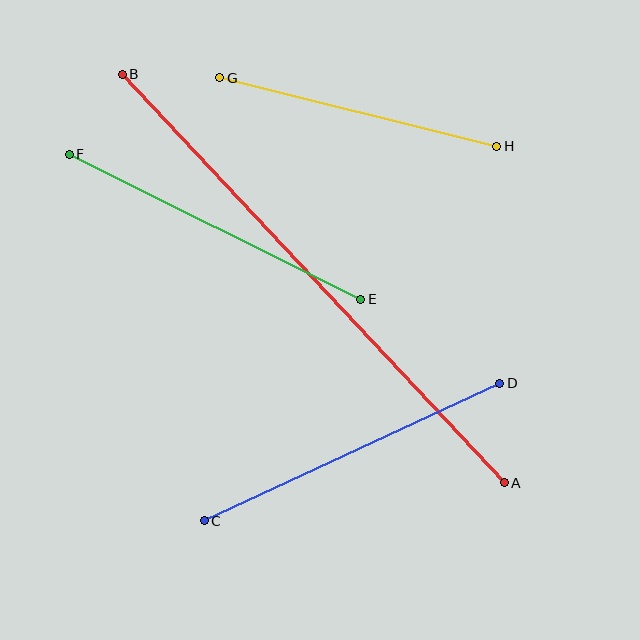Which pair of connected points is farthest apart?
Points A and B are farthest apart.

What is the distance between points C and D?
The distance is approximately 326 pixels.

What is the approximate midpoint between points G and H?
The midpoint is at approximately (358, 112) pixels.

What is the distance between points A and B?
The distance is approximately 559 pixels.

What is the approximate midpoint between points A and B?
The midpoint is at approximately (313, 278) pixels.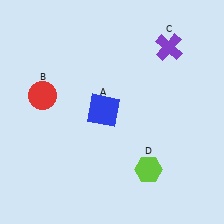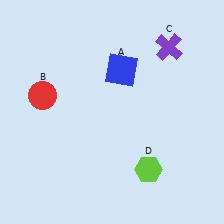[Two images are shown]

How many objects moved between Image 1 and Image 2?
1 object moved between the two images.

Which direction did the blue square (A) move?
The blue square (A) moved up.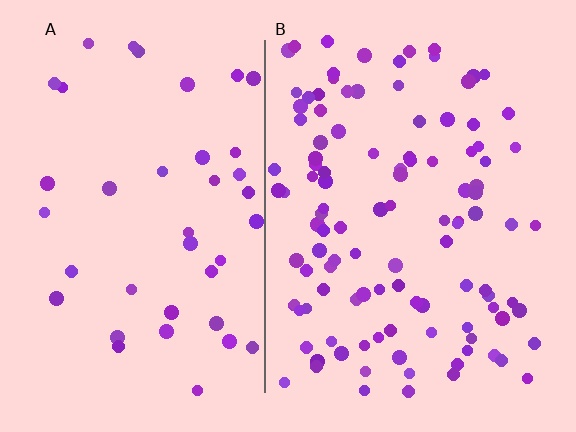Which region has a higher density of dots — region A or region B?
B (the right).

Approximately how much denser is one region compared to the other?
Approximately 2.8× — region B over region A.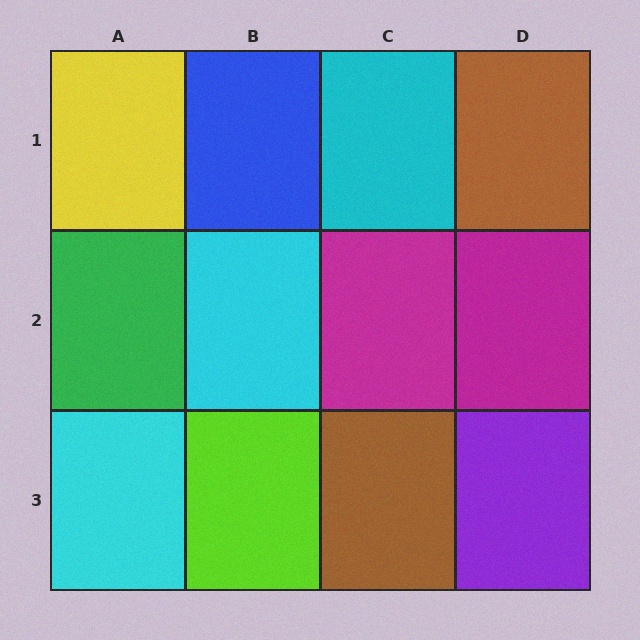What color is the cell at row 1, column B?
Blue.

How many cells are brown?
2 cells are brown.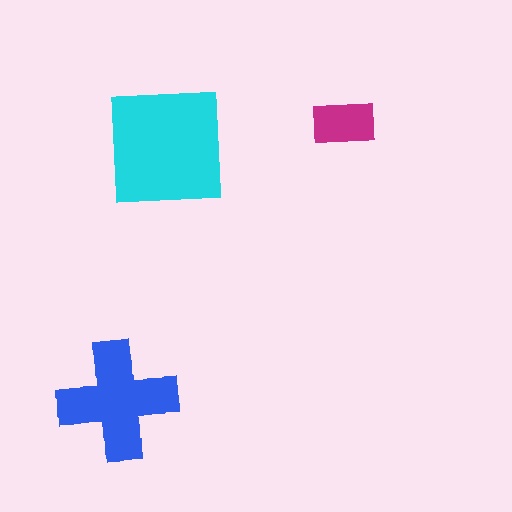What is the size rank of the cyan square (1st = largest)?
1st.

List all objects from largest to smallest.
The cyan square, the blue cross, the magenta rectangle.